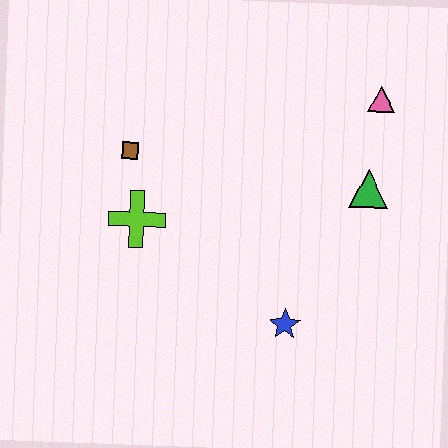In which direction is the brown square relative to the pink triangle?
The brown square is to the left of the pink triangle.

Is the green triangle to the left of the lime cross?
No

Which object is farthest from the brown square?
The pink triangle is farthest from the brown square.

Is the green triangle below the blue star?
No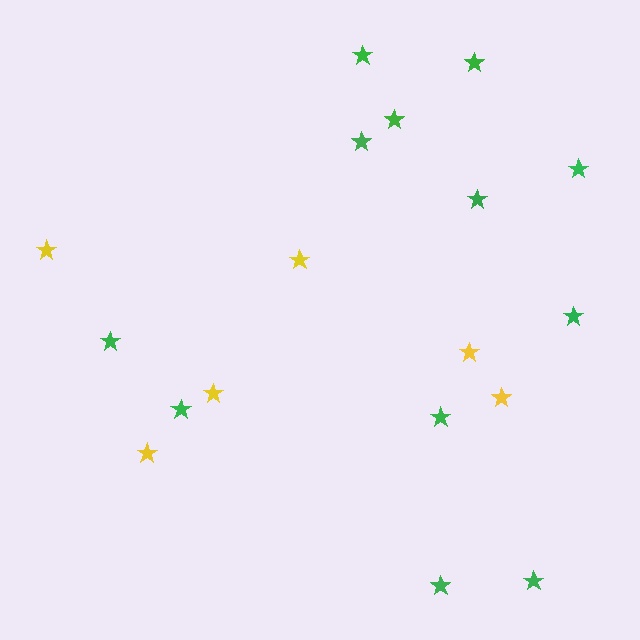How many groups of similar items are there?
There are 2 groups: one group of yellow stars (6) and one group of green stars (12).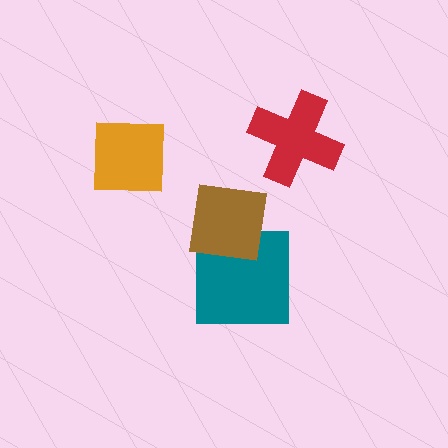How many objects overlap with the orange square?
0 objects overlap with the orange square.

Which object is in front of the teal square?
The brown square is in front of the teal square.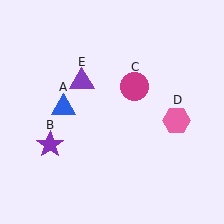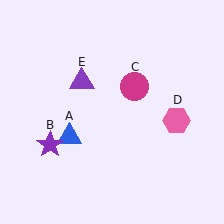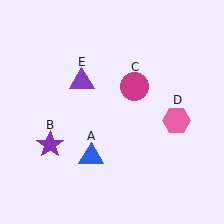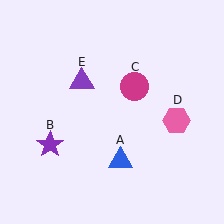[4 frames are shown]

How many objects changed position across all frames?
1 object changed position: blue triangle (object A).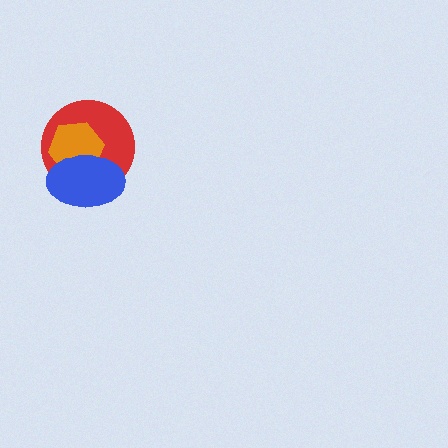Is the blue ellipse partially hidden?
No, no other shape covers it.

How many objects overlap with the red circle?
2 objects overlap with the red circle.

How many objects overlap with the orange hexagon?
2 objects overlap with the orange hexagon.